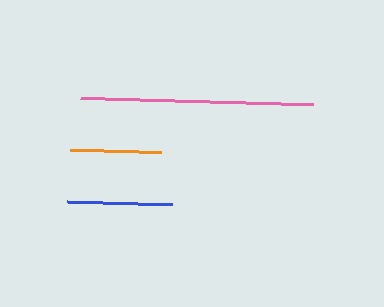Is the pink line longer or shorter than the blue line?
The pink line is longer than the blue line.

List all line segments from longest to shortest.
From longest to shortest: pink, blue, orange.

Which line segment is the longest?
The pink line is the longest at approximately 234 pixels.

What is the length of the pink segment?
The pink segment is approximately 234 pixels long.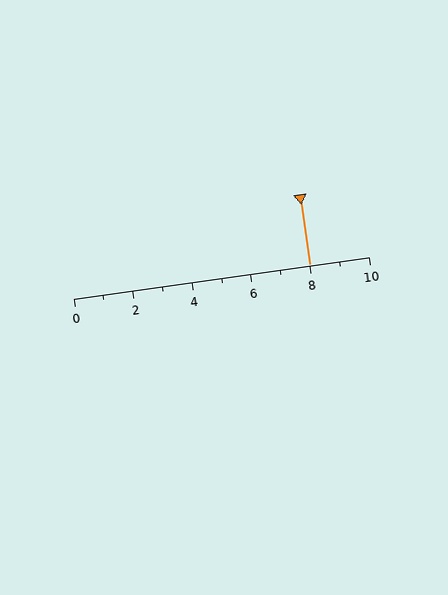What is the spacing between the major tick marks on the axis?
The major ticks are spaced 2 apart.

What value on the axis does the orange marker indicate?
The marker indicates approximately 8.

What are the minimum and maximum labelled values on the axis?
The axis runs from 0 to 10.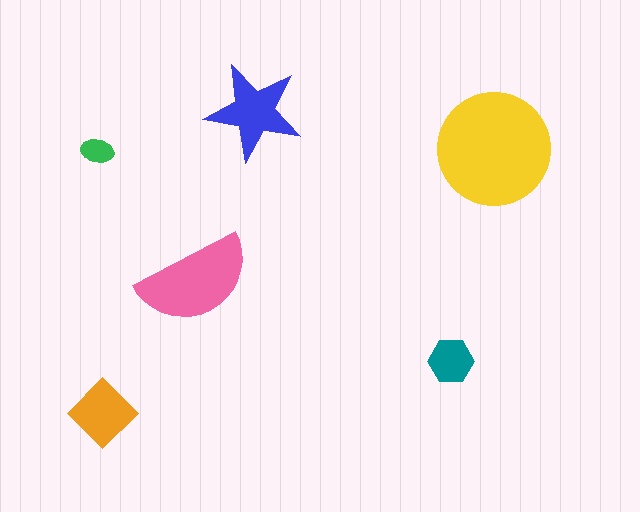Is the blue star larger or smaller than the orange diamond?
Larger.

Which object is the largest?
The yellow circle.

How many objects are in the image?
There are 6 objects in the image.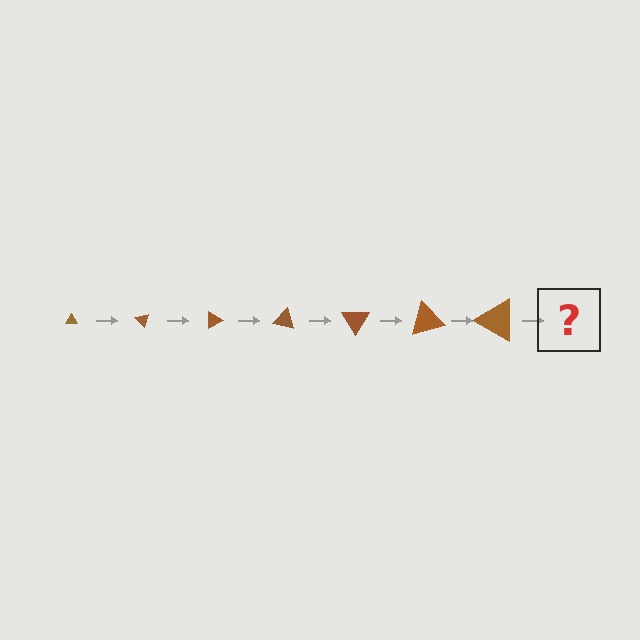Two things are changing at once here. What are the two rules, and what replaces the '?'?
The two rules are that the triangle grows larger each step and it rotates 45 degrees each step. The '?' should be a triangle, larger than the previous one and rotated 315 degrees from the start.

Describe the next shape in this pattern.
It should be a triangle, larger than the previous one and rotated 315 degrees from the start.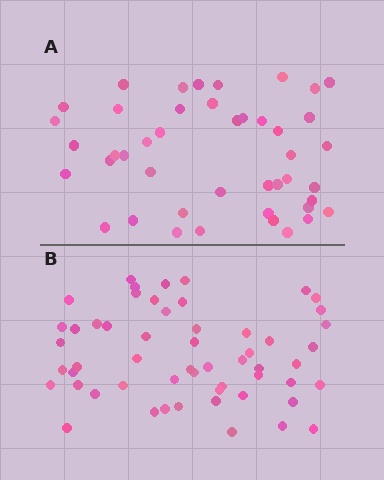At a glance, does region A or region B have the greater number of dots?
Region B (the bottom region) has more dots.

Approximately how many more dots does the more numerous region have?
Region B has roughly 12 or so more dots than region A.